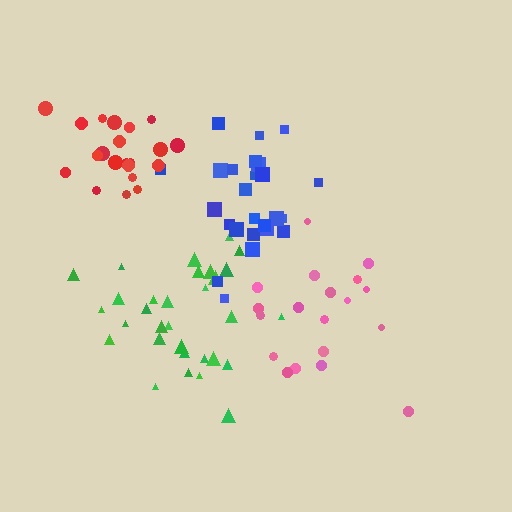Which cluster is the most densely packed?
Red.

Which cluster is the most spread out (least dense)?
Pink.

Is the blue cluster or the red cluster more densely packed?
Red.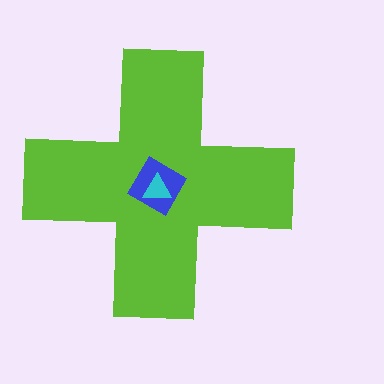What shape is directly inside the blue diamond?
The cyan triangle.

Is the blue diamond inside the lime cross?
Yes.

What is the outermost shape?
The lime cross.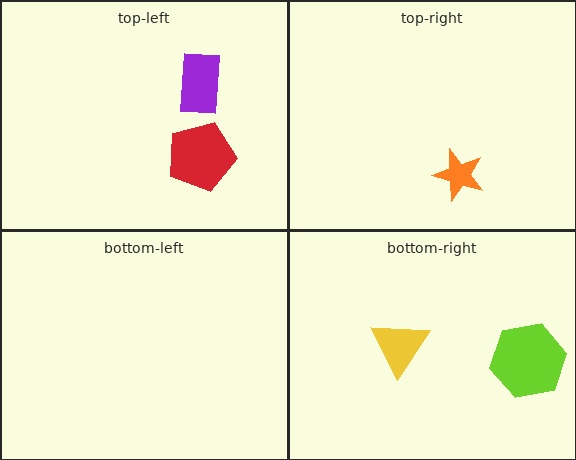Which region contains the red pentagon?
The top-left region.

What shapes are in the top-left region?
The red pentagon, the purple rectangle.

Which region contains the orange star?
The top-right region.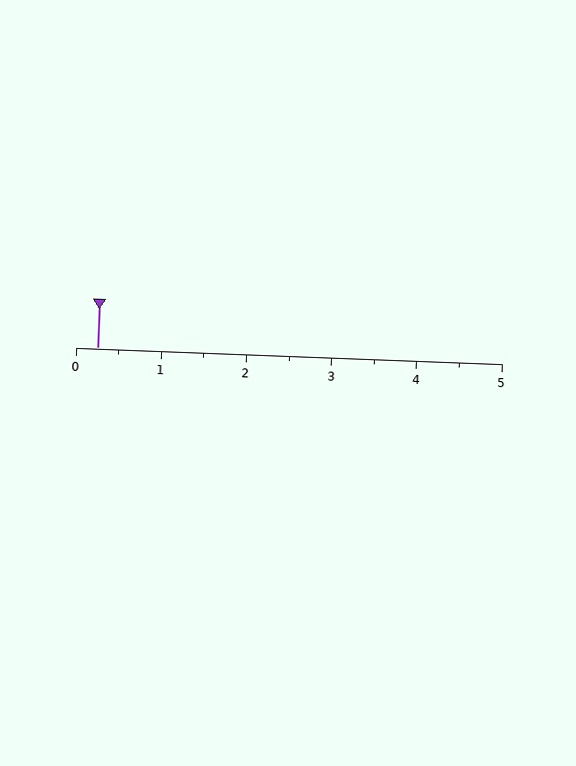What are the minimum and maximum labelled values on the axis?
The axis runs from 0 to 5.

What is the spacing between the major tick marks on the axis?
The major ticks are spaced 1 apart.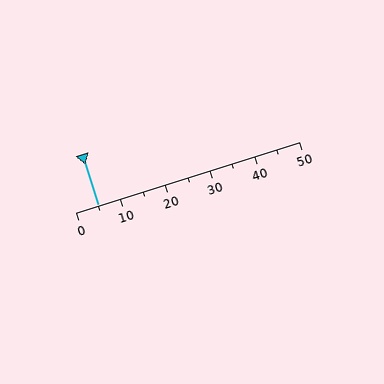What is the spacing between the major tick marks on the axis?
The major ticks are spaced 10 apart.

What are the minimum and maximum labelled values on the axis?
The axis runs from 0 to 50.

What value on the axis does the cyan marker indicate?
The marker indicates approximately 5.